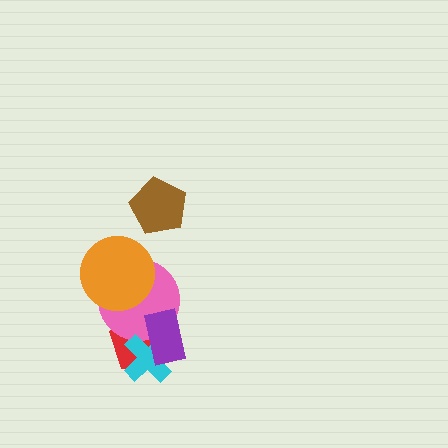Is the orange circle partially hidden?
No, no other shape covers it.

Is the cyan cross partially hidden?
Yes, it is partially covered by another shape.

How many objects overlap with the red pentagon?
3 objects overlap with the red pentagon.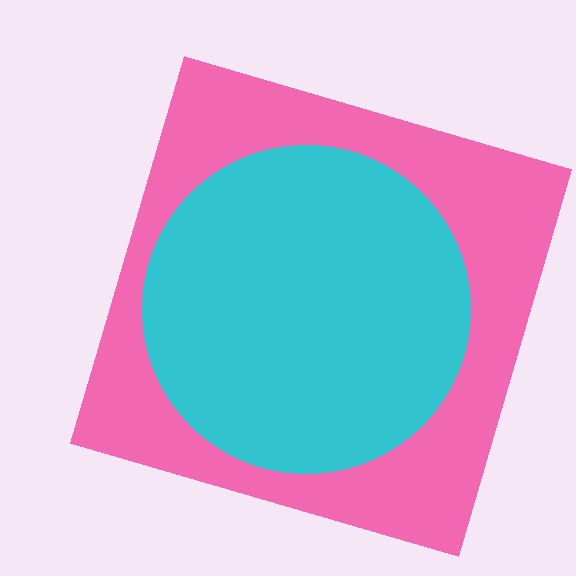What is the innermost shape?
The cyan circle.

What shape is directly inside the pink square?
The cyan circle.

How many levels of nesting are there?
2.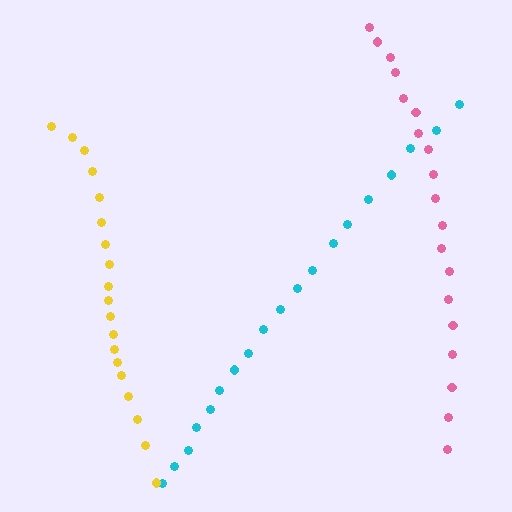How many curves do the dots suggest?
There are 3 distinct paths.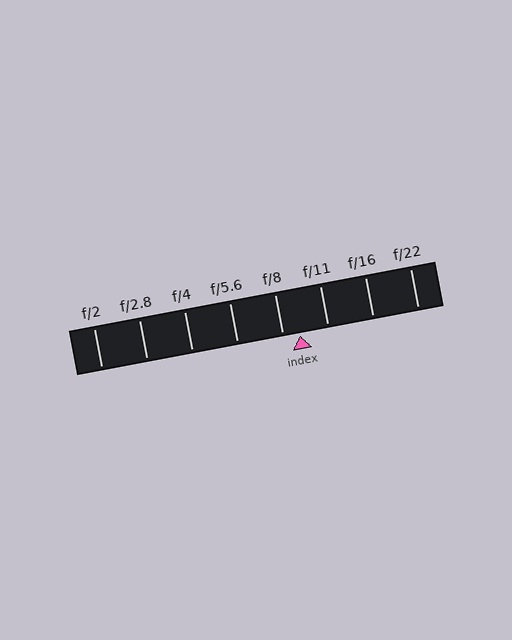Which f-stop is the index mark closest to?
The index mark is closest to f/8.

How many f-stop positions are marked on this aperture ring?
There are 8 f-stop positions marked.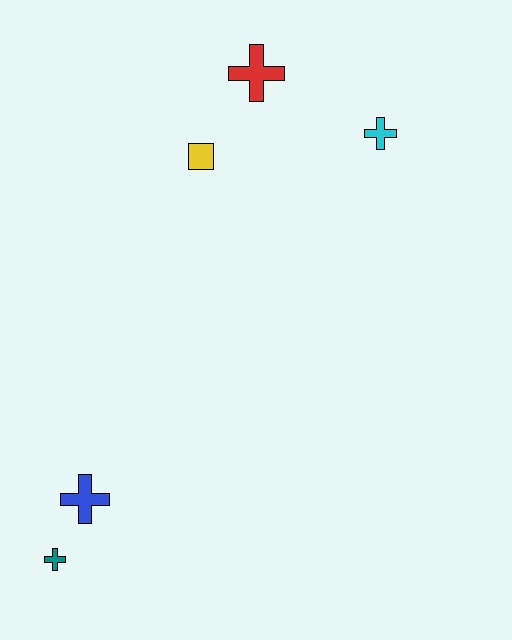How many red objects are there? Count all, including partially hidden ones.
There is 1 red object.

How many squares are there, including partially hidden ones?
There is 1 square.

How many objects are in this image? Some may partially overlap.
There are 5 objects.